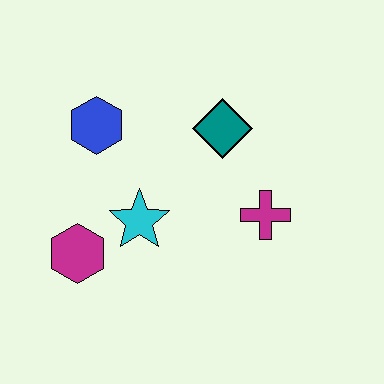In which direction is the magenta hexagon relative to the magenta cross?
The magenta hexagon is to the left of the magenta cross.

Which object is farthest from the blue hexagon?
The magenta cross is farthest from the blue hexagon.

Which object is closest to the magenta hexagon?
The cyan star is closest to the magenta hexagon.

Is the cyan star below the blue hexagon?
Yes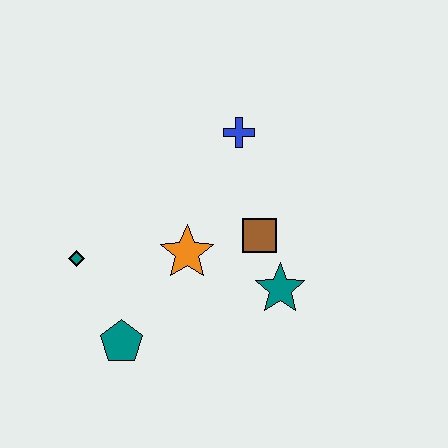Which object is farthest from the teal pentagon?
The blue cross is farthest from the teal pentagon.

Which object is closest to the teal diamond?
The teal pentagon is closest to the teal diamond.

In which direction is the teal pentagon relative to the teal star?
The teal pentagon is to the left of the teal star.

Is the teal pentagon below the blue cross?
Yes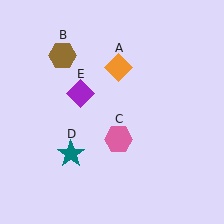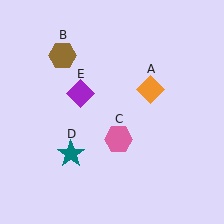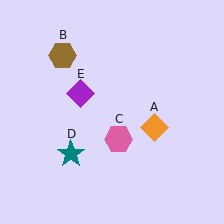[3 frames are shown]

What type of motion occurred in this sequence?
The orange diamond (object A) rotated clockwise around the center of the scene.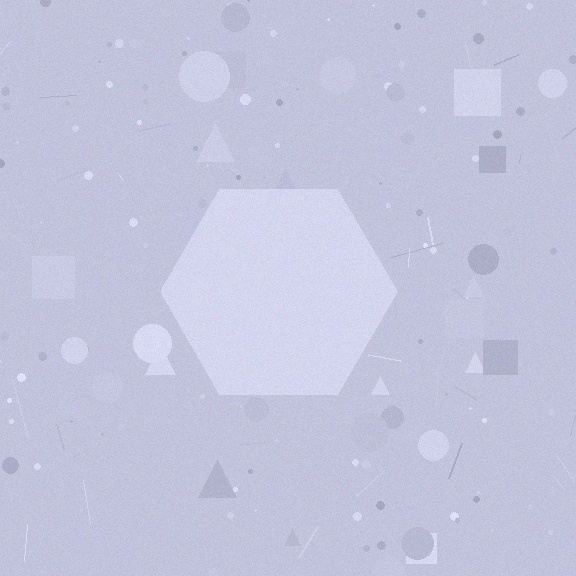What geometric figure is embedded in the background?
A hexagon is embedded in the background.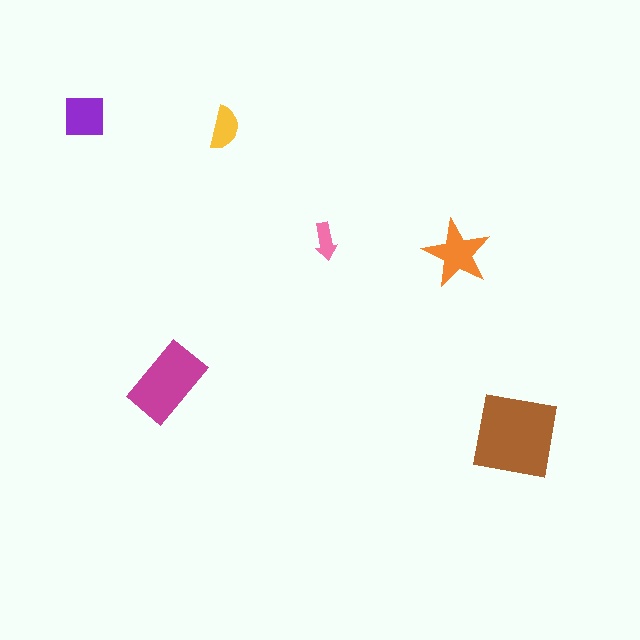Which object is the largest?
The brown square.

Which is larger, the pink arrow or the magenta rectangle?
The magenta rectangle.